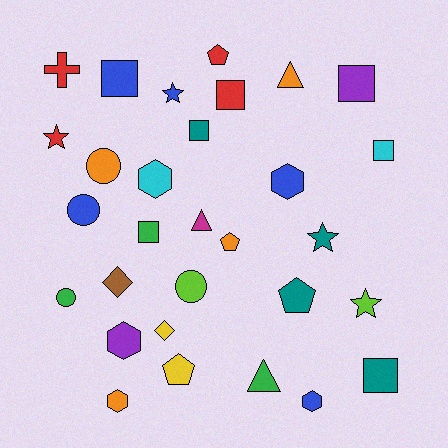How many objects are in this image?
There are 30 objects.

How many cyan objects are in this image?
There are 2 cyan objects.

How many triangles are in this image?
There are 3 triangles.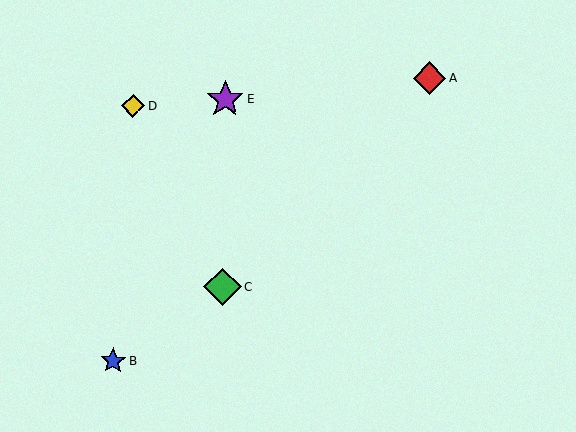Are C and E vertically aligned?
Yes, both are at x≈222.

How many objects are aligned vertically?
2 objects (C, E) are aligned vertically.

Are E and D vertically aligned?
No, E is at x≈225 and D is at x≈133.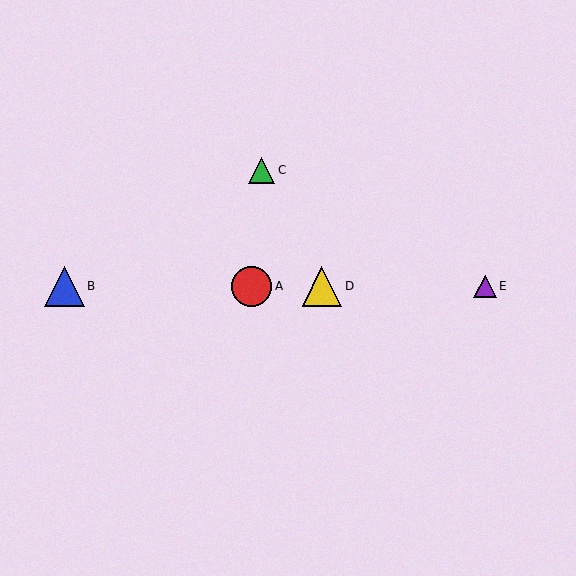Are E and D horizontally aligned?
Yes, both are at y≈286.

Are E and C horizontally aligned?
No, E is at y≈286 and C is at y≈170.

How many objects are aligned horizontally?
4 objects (A, B, D, E) are aligned horizontally.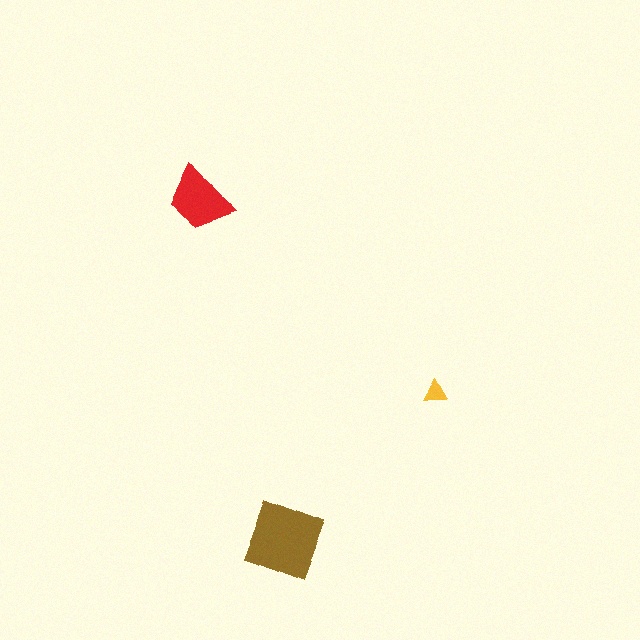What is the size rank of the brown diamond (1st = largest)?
1st.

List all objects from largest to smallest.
The brown diamond, the red trapezoid, the yellow triangle.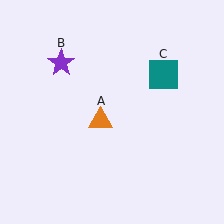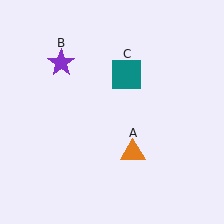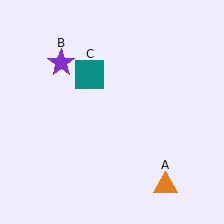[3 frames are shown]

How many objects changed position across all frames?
2 objects changed position: orange triangle (object A), teal square (object C).